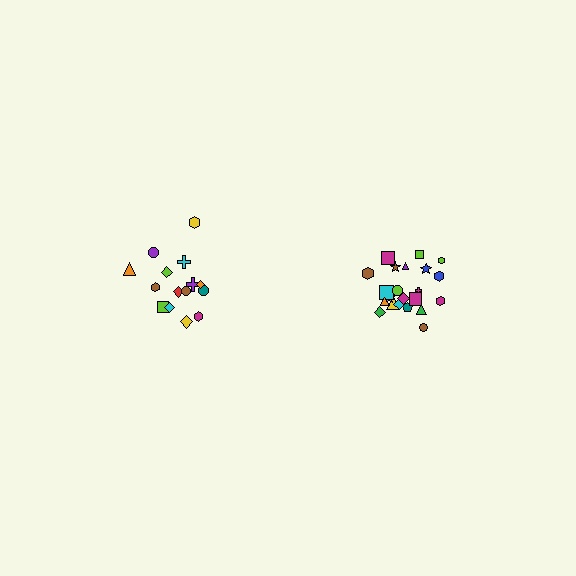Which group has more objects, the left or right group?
The right group.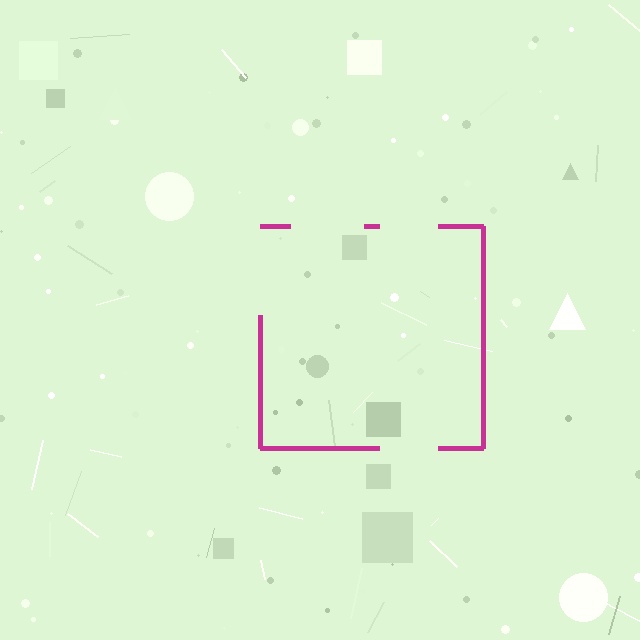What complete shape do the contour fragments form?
The contour fragments form a square.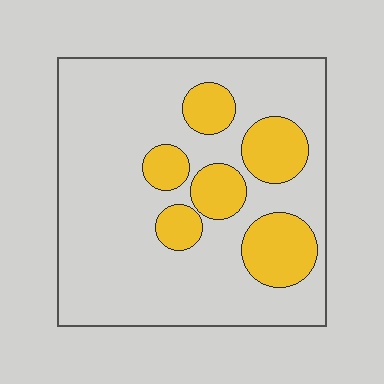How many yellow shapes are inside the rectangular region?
6.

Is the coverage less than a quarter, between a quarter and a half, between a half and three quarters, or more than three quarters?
Less than a quarter.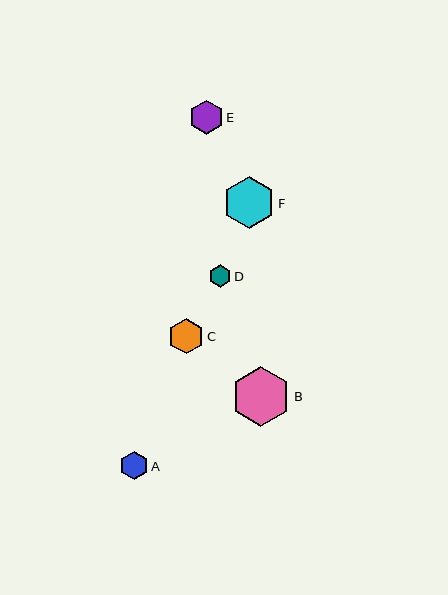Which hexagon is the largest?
Hexagon B is the largest with a size of approximately 60 pixels.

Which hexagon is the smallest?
Hexagon D is the smallest with a size of approximately 22 pixels.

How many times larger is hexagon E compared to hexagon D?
Hexagon E is approximately 1.5 times the size of hexagon D.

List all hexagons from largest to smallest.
From largest to smallest: B, F, C, E, A, D.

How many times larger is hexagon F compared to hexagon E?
Hexagon F is approximately 1.5 times the size of hexagon E.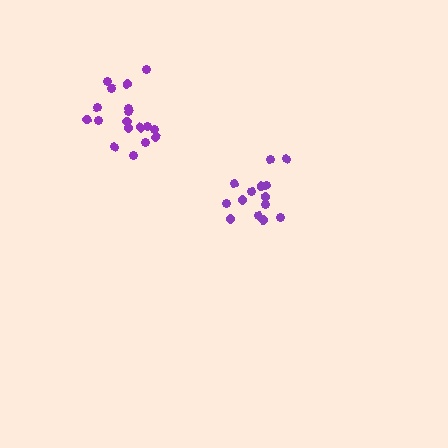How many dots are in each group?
Group 1: 18 dots, Group 2: 14 dots (32 total).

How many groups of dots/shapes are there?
There are 2 groups.